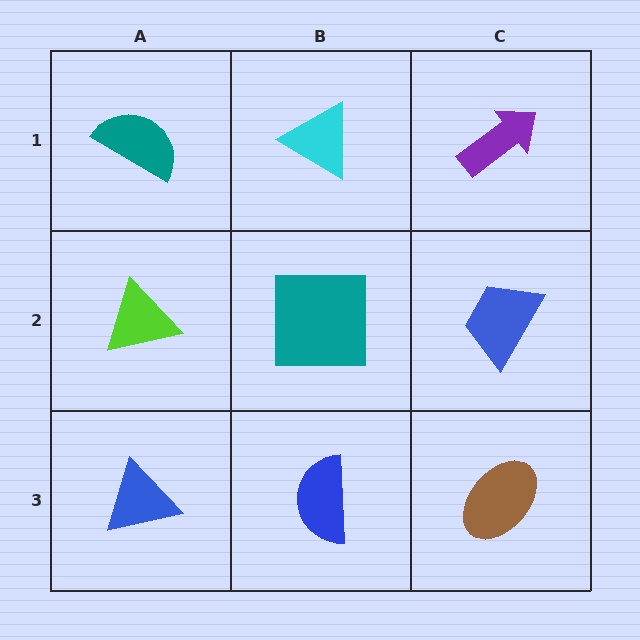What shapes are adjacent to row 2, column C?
A purple arrow (row 1, column C), a brown ellipse (row 3, column C), a teal square (row 2, column B).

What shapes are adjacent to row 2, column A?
A teal semicircle (row 1, column A), a blue triangle (row 3, column A), a teal square (row 2, column B).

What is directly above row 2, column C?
A purple arrow.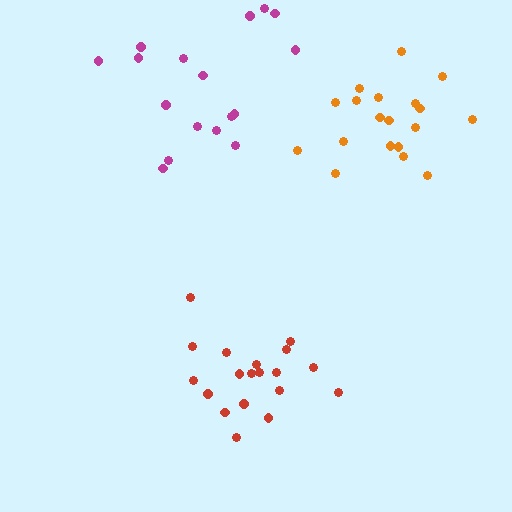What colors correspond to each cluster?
The clusters are colored: magenta, red, orange.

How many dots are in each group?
Group 1: 17 dots, Group 2: 19 dots, Group 3: 19 dots (55 total).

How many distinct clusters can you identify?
There are 3 distinct clusters.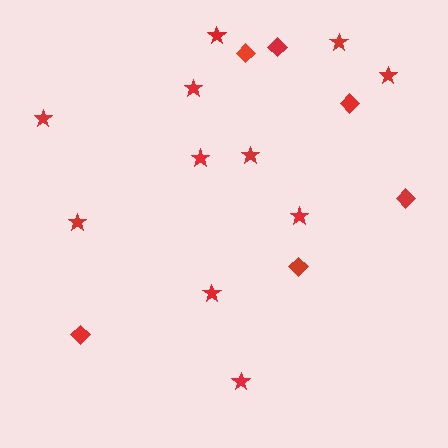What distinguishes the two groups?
There are 2 groups: one group of stars (11) and one group of diamonds (6).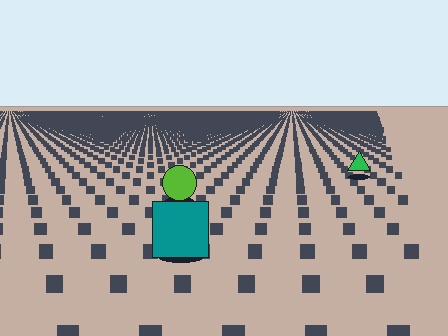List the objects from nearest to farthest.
From nearest to farthest: the teal square, the lime circle, the green triangle.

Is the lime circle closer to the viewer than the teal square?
No. The teal square is closer — you can tell from the texture gradient: the ground texture is coarser near it.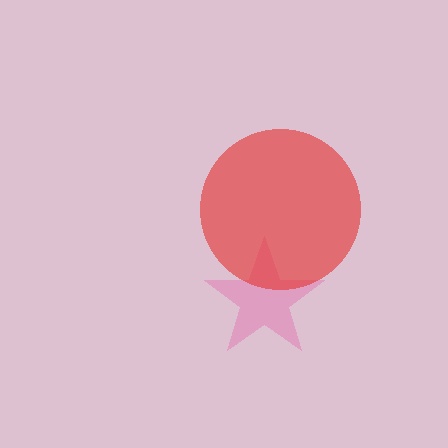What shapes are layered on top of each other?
The layered shapes are: a pink star, a red circle.